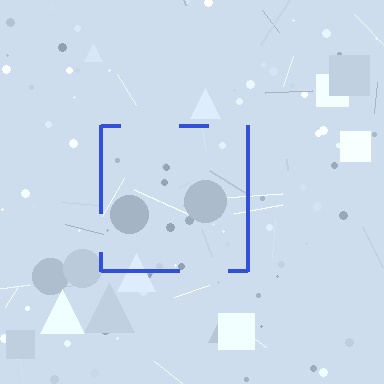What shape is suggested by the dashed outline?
The dashed outline suggests a square.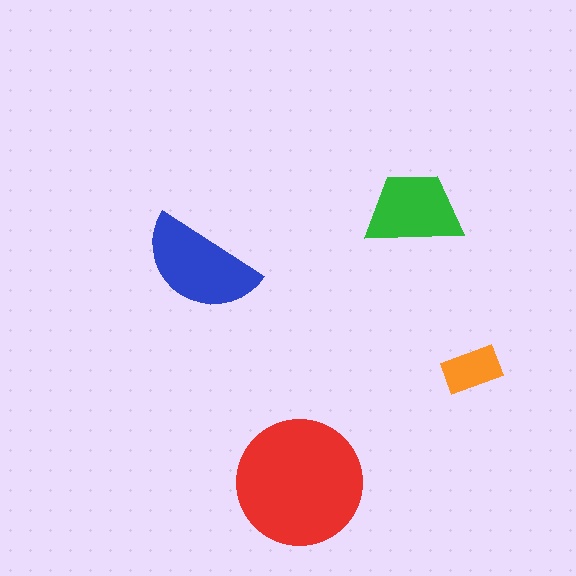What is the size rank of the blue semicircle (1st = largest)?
2nd.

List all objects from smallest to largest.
The orange rectangle, the green trapezoid, the blue semicircle, the red circle.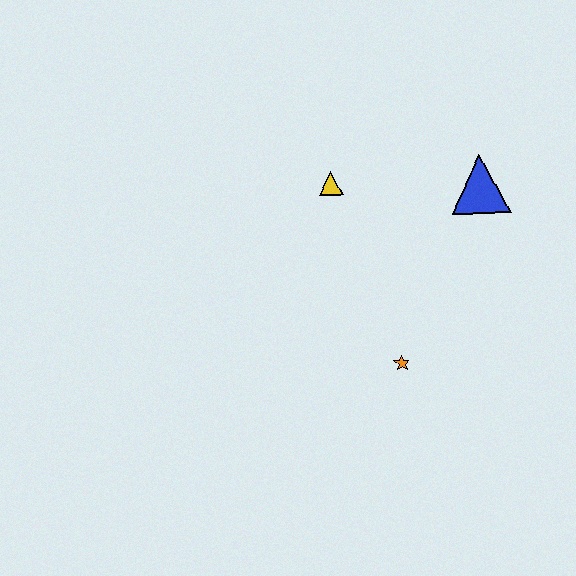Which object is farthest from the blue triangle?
The orange star is farthest from the blue triangle.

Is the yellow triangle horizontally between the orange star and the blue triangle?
No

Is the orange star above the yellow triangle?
No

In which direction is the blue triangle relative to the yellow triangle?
The blue triangle is to the right of the yellow triangle.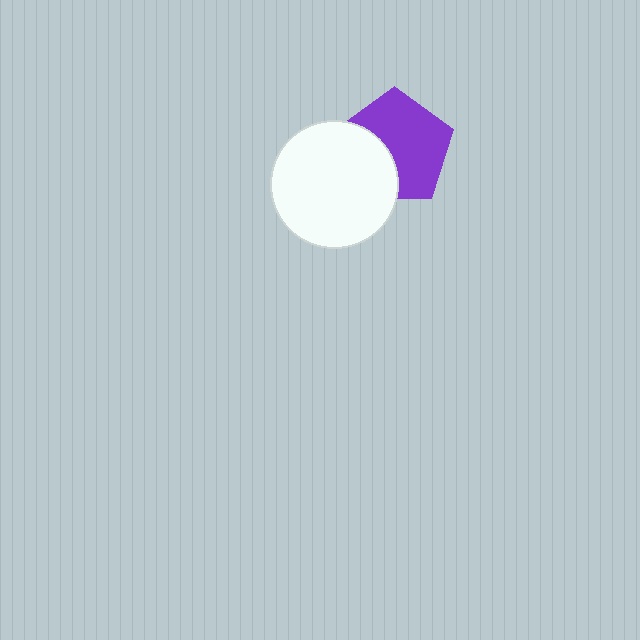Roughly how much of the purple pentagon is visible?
About half of it is visible (roughly 65%).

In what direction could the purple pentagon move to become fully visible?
The purple pentagon could move toward the upper-right. That would shift it out from behind the white circle entirely.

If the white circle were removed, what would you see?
You would see the complete purple pentagon.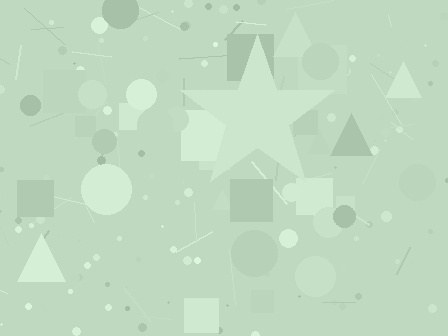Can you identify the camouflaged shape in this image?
The camouflaged shape is a star.